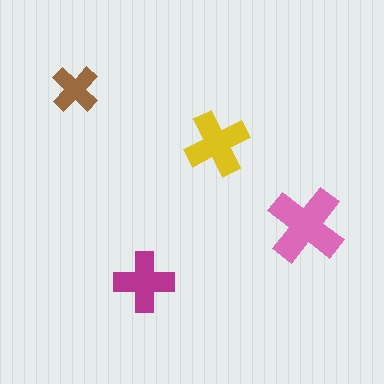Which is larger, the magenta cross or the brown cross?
The magenta one.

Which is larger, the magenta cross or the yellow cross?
The yellow one.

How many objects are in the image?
There are 4 objects in the image.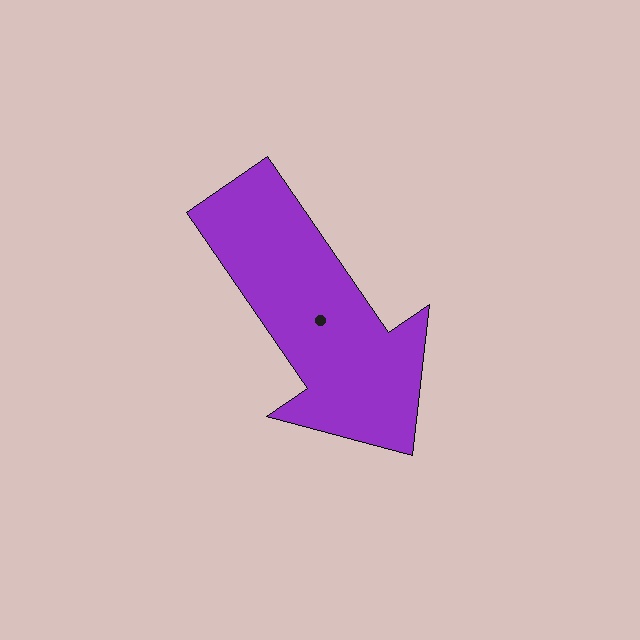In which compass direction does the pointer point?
Southeast.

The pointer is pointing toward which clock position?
Roughly 5 o'clock.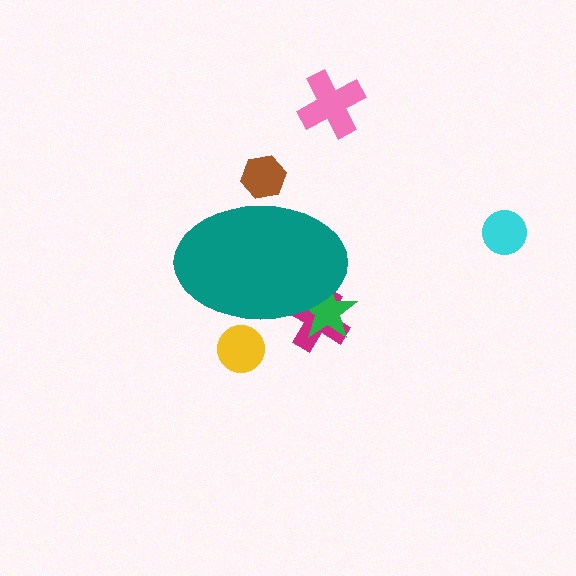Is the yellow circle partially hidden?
Yes, the yellow circle is partially hidden behind the teal ellipse.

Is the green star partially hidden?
Yes, the green star is partially hidden behind the teal ellipse.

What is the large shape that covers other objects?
A teal ellipse.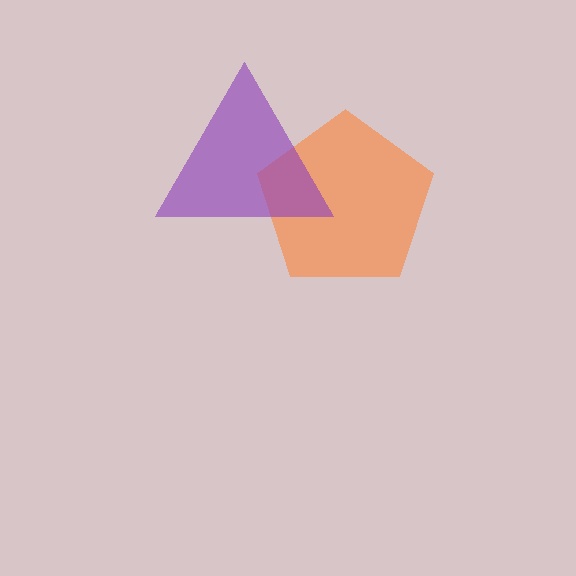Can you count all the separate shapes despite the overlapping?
Yes, there are 2 separate shapes.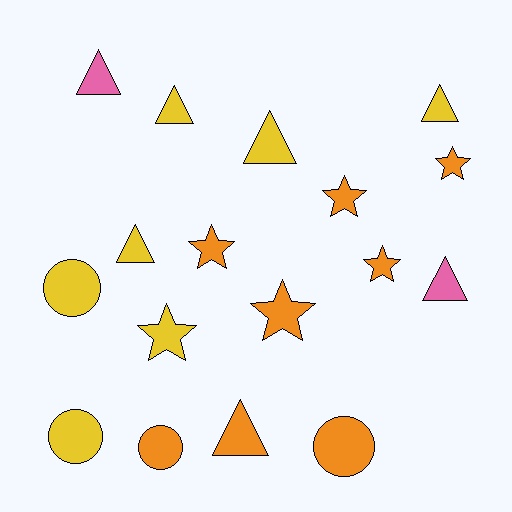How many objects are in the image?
There are 17 objects.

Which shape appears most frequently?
Triangle, with 7 objects.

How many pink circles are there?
There are no pink circles.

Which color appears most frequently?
Orange, with 8 objects.